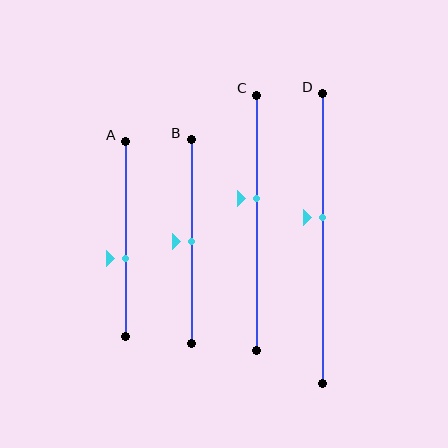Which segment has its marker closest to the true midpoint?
Segment B has its marker closest to the true midpoint.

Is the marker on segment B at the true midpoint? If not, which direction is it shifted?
Yes, the marker on segment B is at the true midpoint.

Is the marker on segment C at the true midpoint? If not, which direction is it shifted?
No, the marker on segment C is shifted upward by about 10% of the segment length.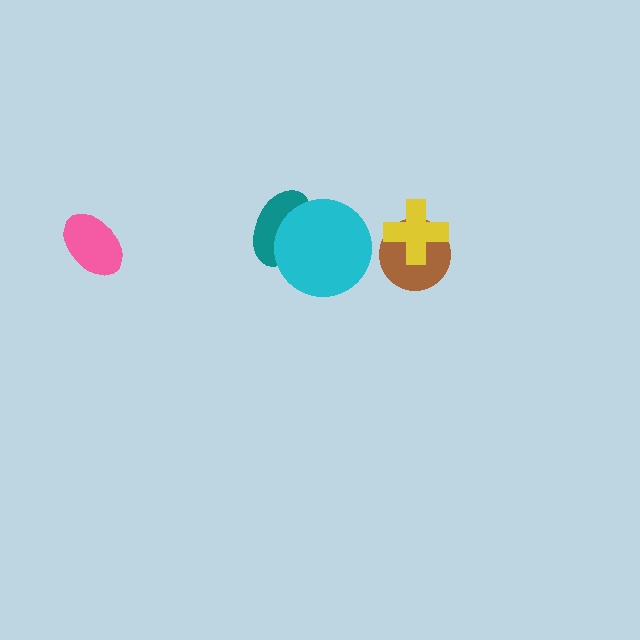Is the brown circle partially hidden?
Yes, it is partially covered by another shape.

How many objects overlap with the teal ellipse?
1 object overlaps with the teal ellipse.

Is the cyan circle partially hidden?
No, no other shape covers it.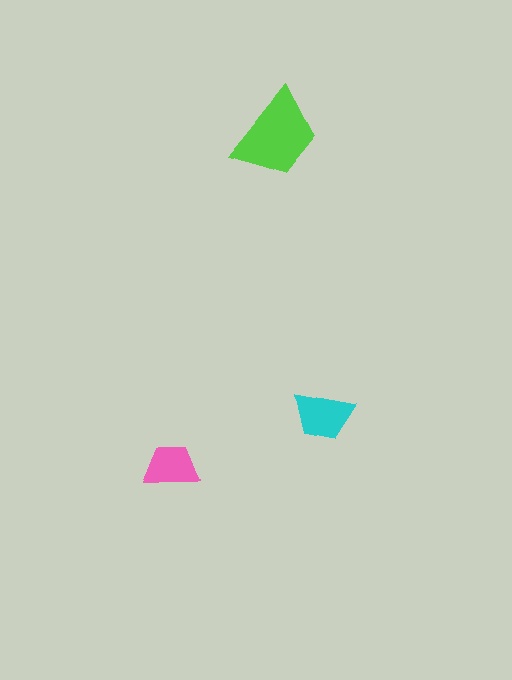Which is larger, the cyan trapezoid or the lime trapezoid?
The lime one.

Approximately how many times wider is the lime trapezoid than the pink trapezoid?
About 1.5 times wider.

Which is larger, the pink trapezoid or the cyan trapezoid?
The cyan one.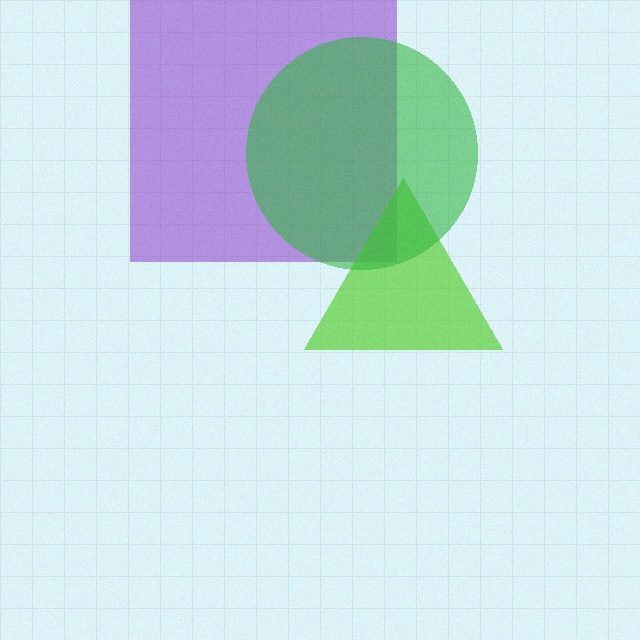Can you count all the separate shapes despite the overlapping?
Yes, there are 3 separate shapes.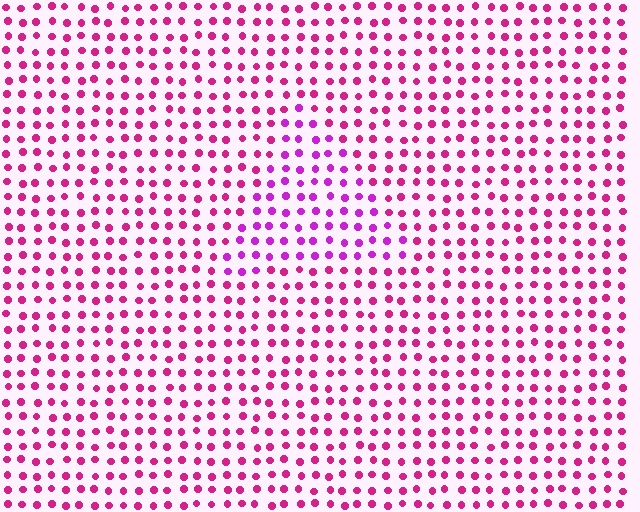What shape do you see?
I see a triangle.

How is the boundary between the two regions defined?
The boundary is defined purely by a slight shift in hue (about 29 degrees). Spacing, size, and orientation are identical on both sides.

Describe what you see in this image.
The image is filled with small magenta elements in a uniform arrangement. A triangle-shaped region is visible where the elements are tinted to a slightly different hue, forming a subtle color boundary.